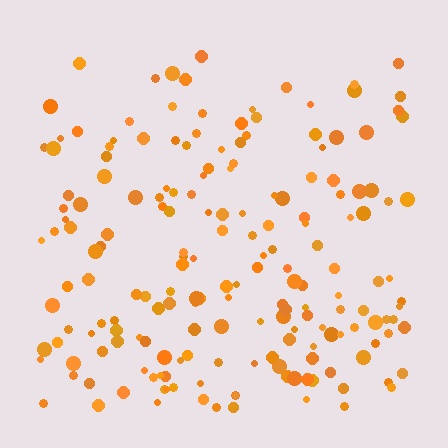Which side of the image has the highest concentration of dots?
The bottom.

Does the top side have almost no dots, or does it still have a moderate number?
Still a moderate number, just noticeably fewer than the bottom.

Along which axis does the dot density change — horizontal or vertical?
Vertical.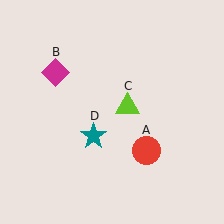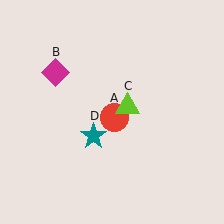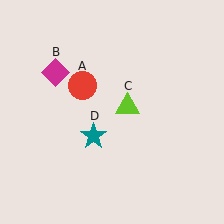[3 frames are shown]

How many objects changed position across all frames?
1 object changed position: red circle (object A).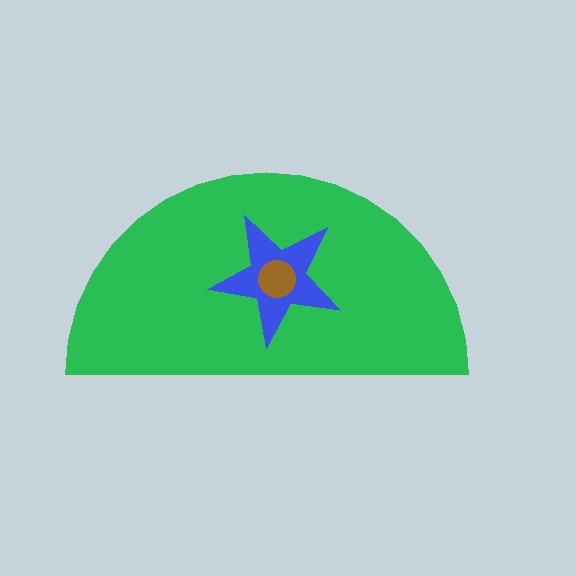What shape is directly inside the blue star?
The brown circle.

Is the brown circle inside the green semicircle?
Yes.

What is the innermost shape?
The brown circle.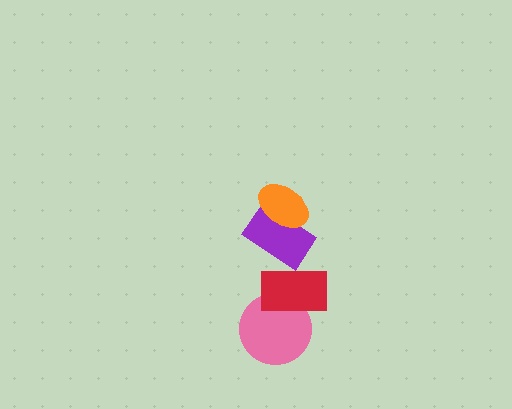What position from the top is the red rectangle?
The red rectangle is 3rd from the top.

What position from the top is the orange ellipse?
The orange ellipse is 1st from the top.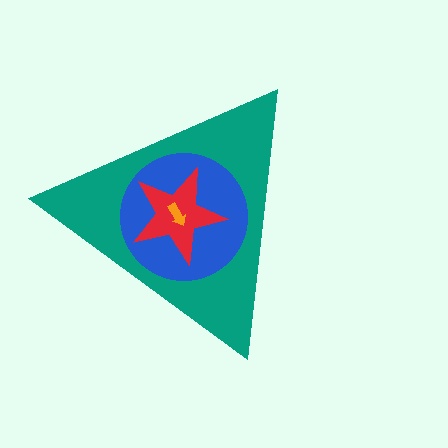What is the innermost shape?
The orange arrow.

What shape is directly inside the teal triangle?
The blue circle.